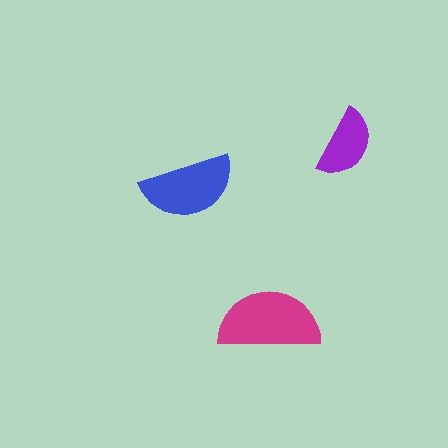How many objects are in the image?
There are 3 objects in the image.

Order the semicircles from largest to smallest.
the magenta one, the blue one, the purple one.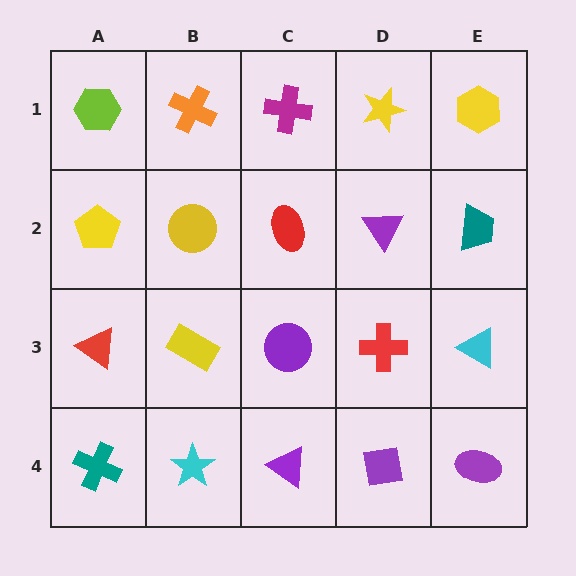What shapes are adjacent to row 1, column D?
A purple triangle (row 2, column D), a magenta cross (row 1, column C), a yellow hexagon (row 1, column E).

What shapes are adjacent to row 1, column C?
A red ellipse (row 2, column C), an orange cross (row 1, column B), a yellow star (row 1, column D).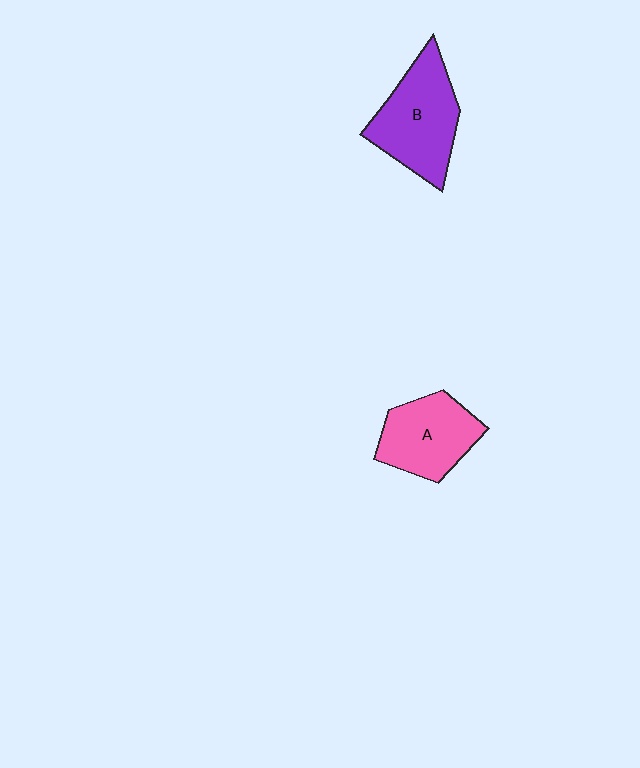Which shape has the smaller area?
Shape A (pink).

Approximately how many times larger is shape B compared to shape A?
Approximately 1.2 times.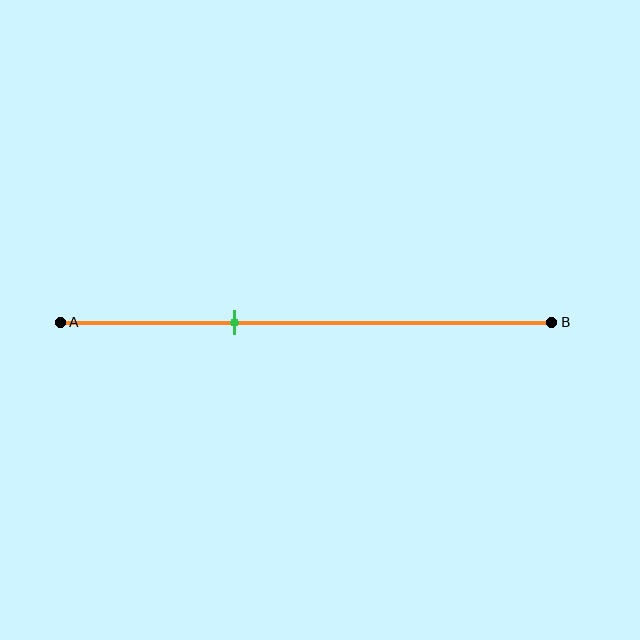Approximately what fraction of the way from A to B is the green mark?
The green mark is approximately 35% of the way from A to B.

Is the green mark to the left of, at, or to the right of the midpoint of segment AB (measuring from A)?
The green mark is to the left of the midpoint of segment AB.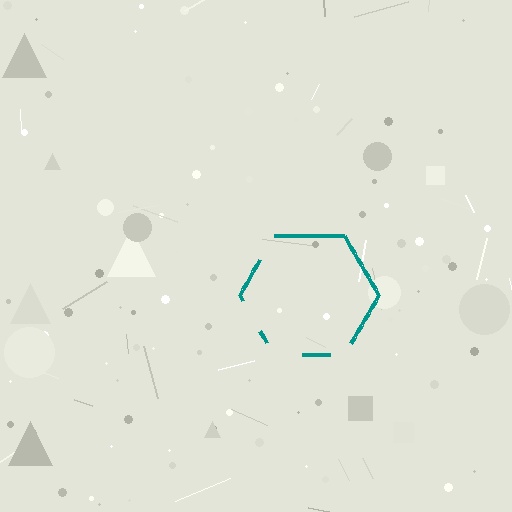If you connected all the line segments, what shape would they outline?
They would outline a hexagon.